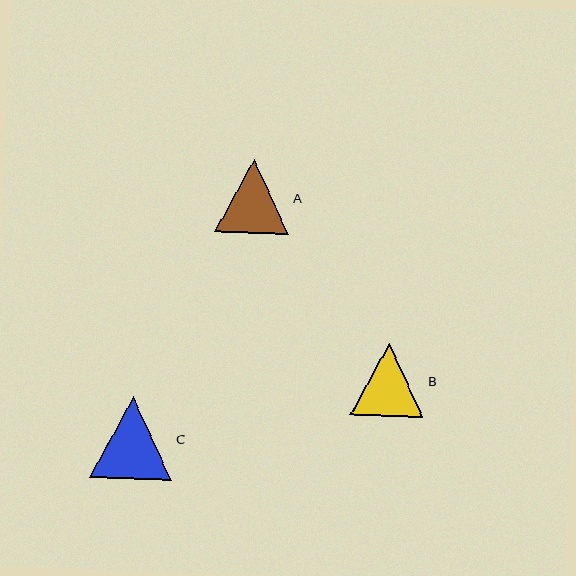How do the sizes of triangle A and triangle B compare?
Triangle A and triangle B are approximately the same size.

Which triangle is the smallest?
Triangle B is the smallest with a size of approximately 73 pixels.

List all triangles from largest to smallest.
From largest to smallest: C, A, B.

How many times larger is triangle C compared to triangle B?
Triangle C is approximately 1.1 times the size of triangle B.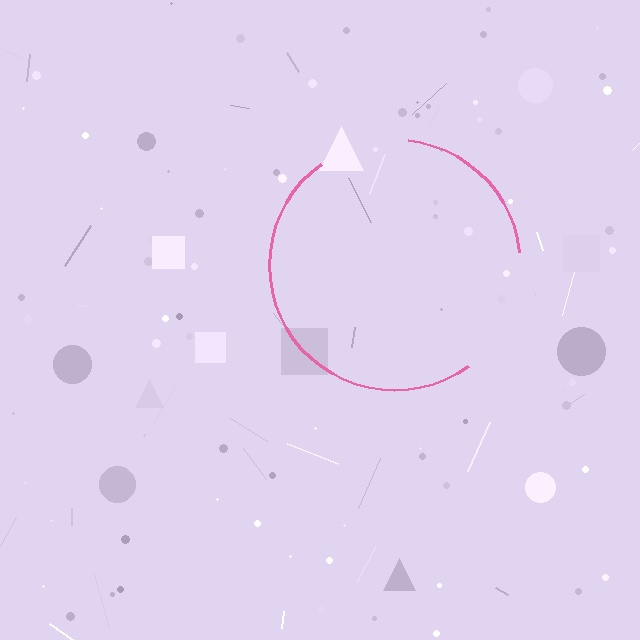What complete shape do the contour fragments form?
The contour fragments form a circle.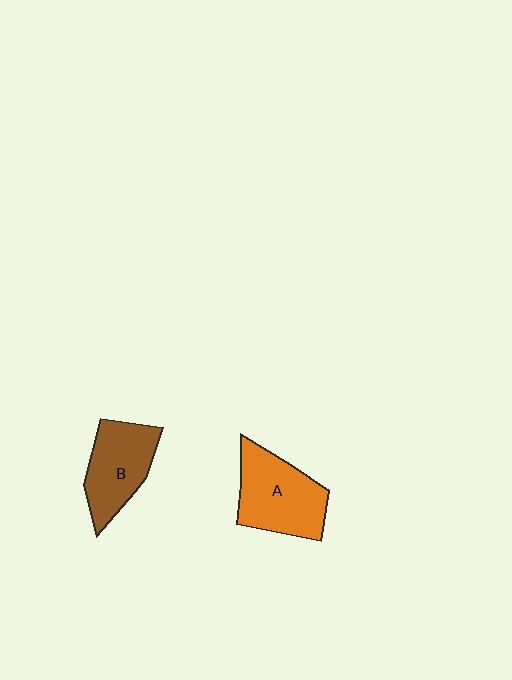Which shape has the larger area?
Shape A (orange).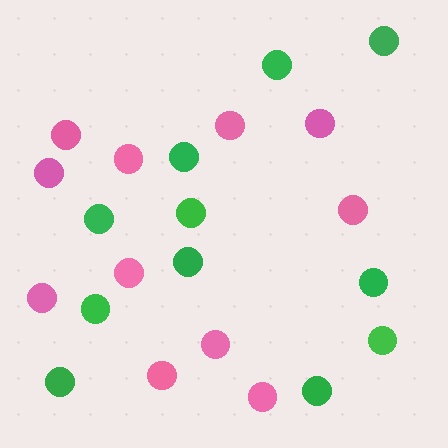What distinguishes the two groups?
There are 2 groups: one group of green circles (11) and one group of pink circles (11).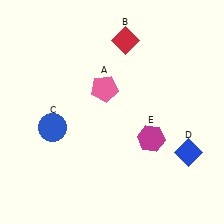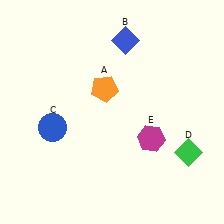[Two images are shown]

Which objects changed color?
A changed from pink to orange. B changed from red to blue. D changed from blue to green.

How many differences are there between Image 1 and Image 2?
There are 3 differences between the two images.